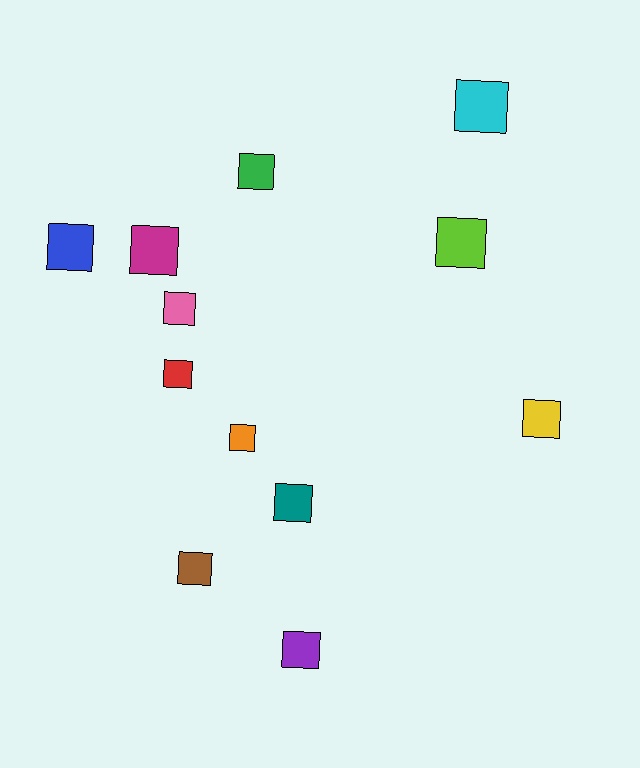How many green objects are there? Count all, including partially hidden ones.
There is 1 green object.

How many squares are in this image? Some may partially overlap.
There are 12 squares.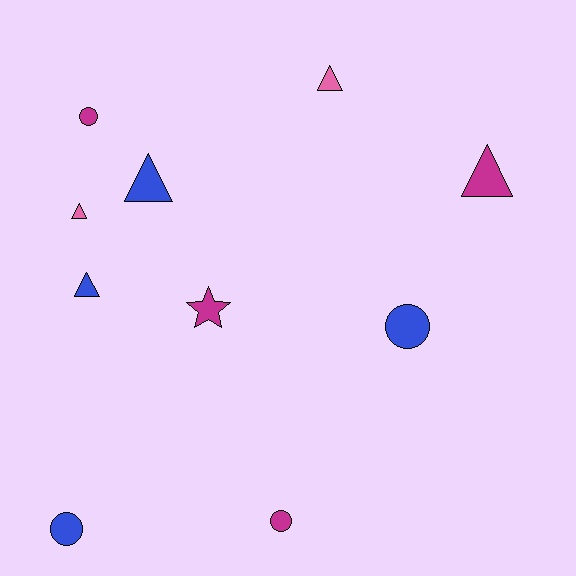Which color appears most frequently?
Blue, with 4 objects.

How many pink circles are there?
There are no pink circles.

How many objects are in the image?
There are 10 objects.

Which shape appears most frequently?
Triangle, with 5 objects.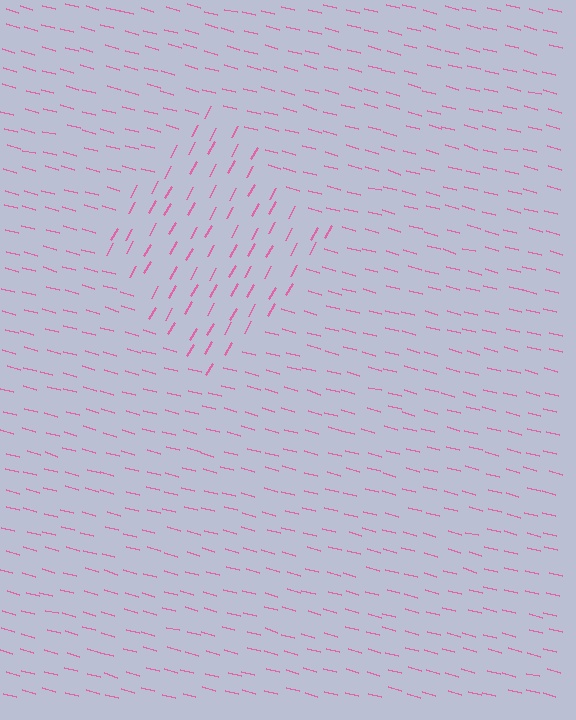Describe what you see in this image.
The image is filled with small pink line segments. A diamond region in the image has lines oriented differently from the surrounding lines, creating a visible texture boundary.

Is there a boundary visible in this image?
Yes, there is a texture boundary formed by a change in line orientation.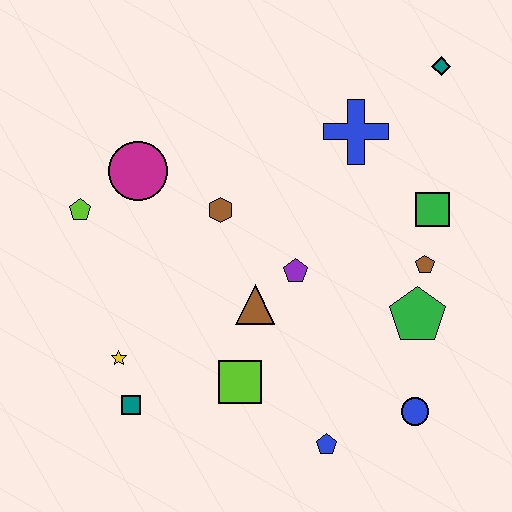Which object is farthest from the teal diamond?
The teal square is farthest from the teal diamond.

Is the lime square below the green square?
Yes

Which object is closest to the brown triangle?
The purple pentagon is closest to the brown triangle.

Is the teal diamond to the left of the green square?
No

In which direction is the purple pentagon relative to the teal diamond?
The purple pentagon is below the teal diamond.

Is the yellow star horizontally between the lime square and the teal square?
No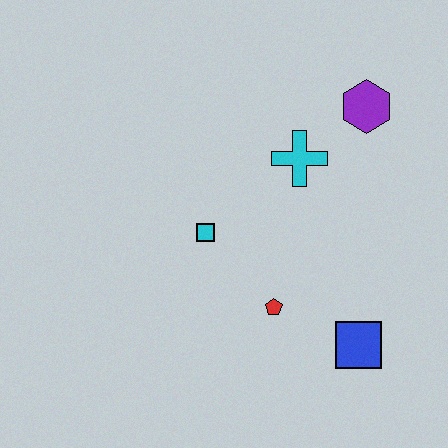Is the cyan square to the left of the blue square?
Yes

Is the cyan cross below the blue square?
No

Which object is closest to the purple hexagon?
The cyan cross is closest to the purple hexagon.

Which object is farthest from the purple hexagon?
The blue square is farthest from the purple hexagon.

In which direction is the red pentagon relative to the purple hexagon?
The red pentagon is below the purple hexagon.